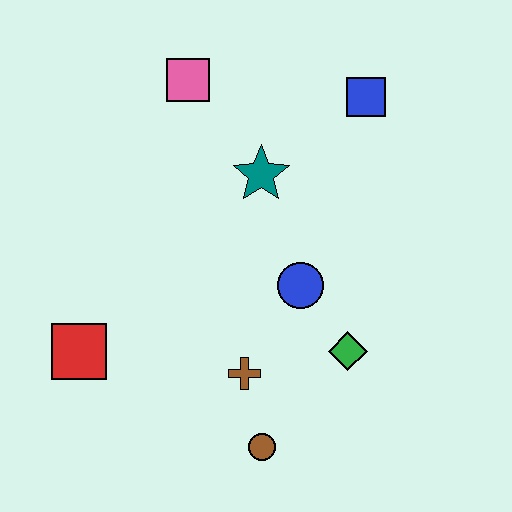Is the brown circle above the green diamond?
No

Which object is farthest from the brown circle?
The pink square is farthest from the brown circle.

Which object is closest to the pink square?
The teal star is closest to the pink square.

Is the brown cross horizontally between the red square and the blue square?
Yes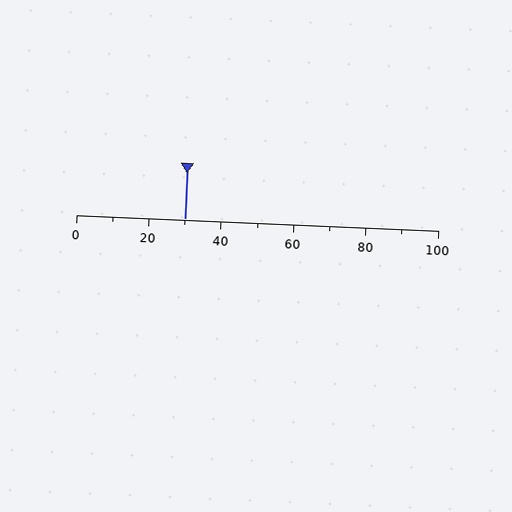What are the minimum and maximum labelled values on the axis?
The axis runs from 0 to 100.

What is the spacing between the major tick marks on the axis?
The major ticks are spaced 20 apart.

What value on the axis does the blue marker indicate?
The marker indicates approximately 30.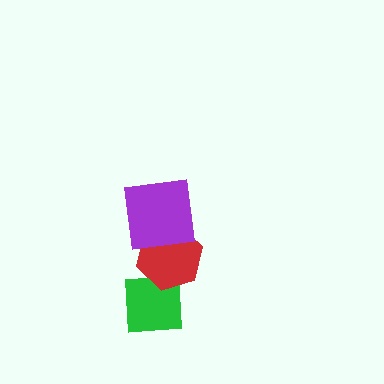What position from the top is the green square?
The green square is 3rd from the top.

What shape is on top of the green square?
The red hexagon is on top of the green square.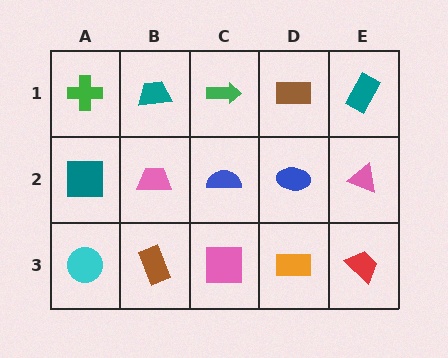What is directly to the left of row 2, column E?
A blue ellipse.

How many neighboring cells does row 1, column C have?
3.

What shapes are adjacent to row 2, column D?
A brown rectangle (row 1, column D), an orange rectangle (row 3, column D), a blue semicircle (row 2, column C), a pink triangle (row 2, column E).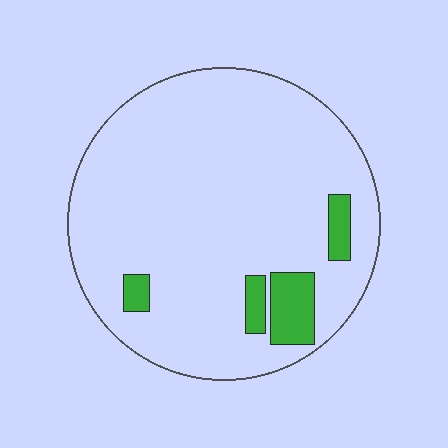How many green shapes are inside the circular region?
4.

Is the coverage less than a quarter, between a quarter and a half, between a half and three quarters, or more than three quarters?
Less than a quarter.